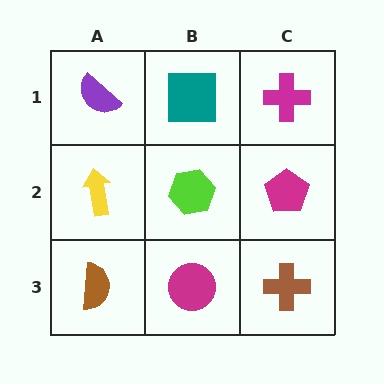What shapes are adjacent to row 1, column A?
A yellow arrow (row 2, column A), a teal square (row 1, column B).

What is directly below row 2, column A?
A brown semicircle.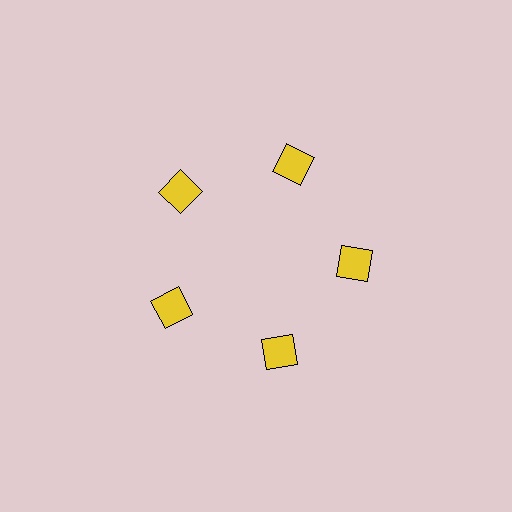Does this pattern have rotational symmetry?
Yes, this pattern has 5-fold rotational symmetry. It looks the same after rotating 72 degrees around the center.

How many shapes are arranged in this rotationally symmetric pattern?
There are 5 shapes, arranged in 5 groups of 1.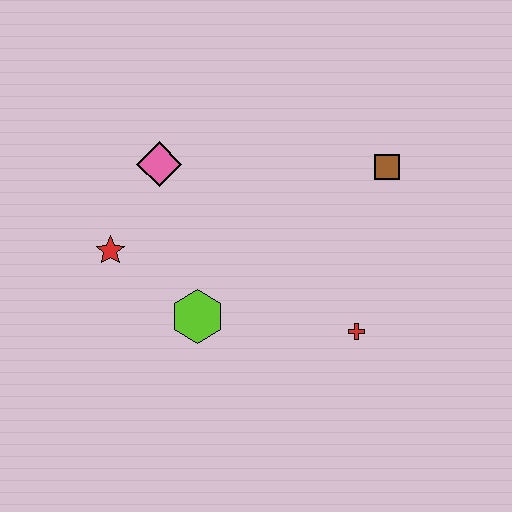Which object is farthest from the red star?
The brown square is farthest from the red star.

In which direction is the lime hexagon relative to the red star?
The lime hexagon is to the right of the red star.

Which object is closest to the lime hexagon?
The red star is closest to the lime hexagon.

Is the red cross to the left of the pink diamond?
No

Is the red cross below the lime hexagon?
Yes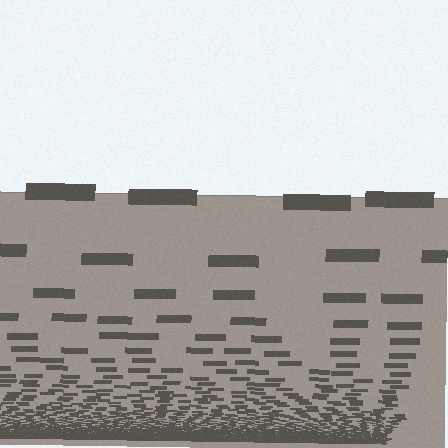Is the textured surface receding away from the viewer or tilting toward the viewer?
The surface appears to tilt toward the viewer. Texture elements get larger and sparser toward the top.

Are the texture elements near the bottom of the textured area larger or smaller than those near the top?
Smaller. The gradient is inverted — elements near the bottom are smaller and denser.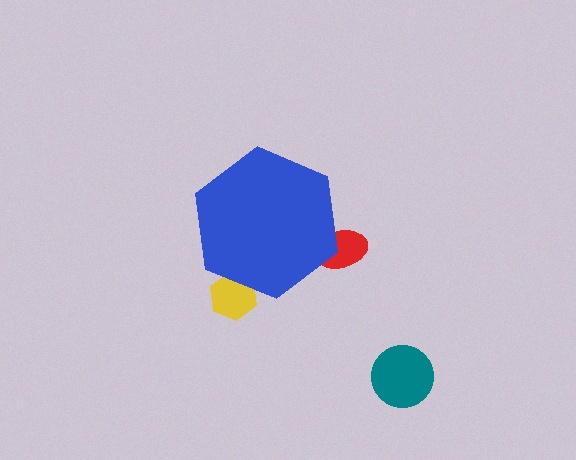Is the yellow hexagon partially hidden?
Yes, the yellow hexagon is partially hidden behind the blue hexagon.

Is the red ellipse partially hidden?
Yes, the red ellipse is partially hidden behind the blue hexagon.